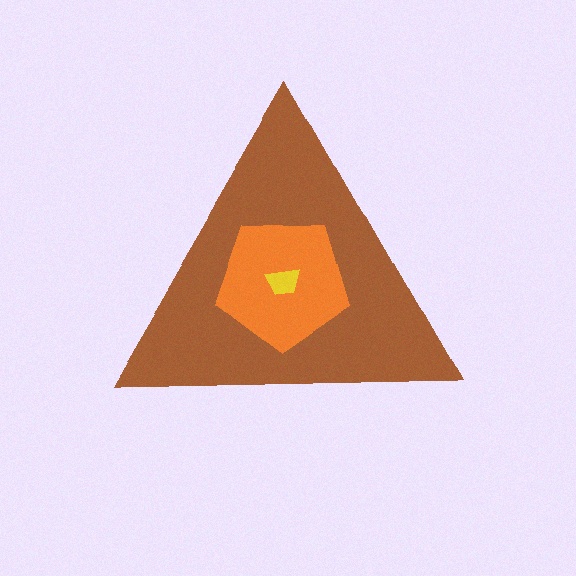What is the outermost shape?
The brown triangle.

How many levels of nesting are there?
3.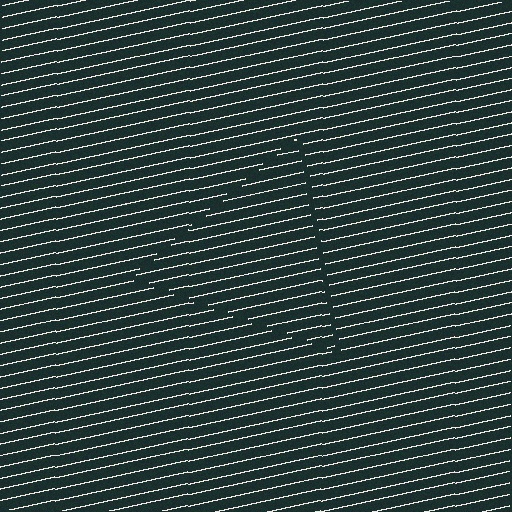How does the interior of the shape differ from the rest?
The interior of the shape contains the same grating, shifted by half a period — the contour is defined by the phase discontinuity where line-ends from the inner and outer gratings abut.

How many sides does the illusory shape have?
3 sides — the line-ends trace a triangle.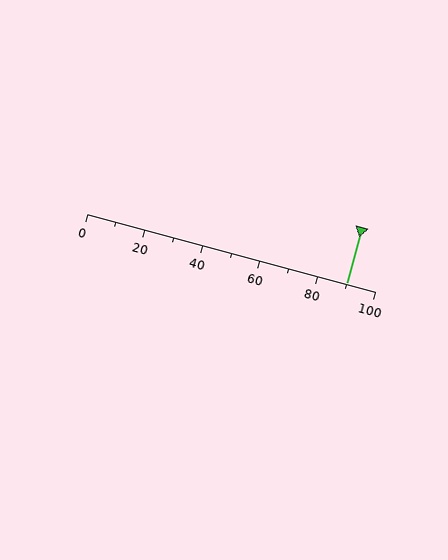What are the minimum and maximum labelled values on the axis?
The axis runs from 0 to 100.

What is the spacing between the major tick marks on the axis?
The major ticks are spaced 20 apart.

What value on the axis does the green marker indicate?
The marker indicates approximately 90.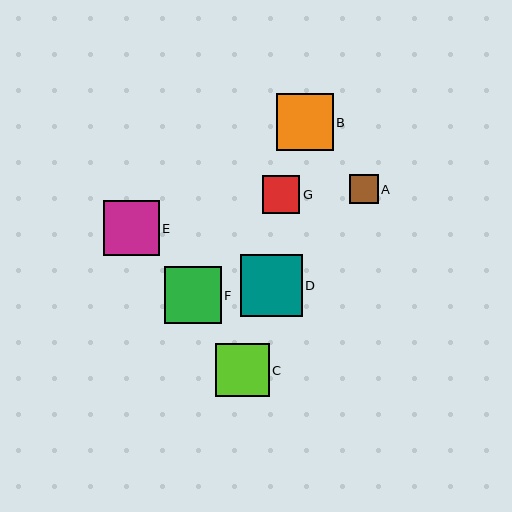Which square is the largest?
Square D is the largest with a size of approximately 62 pixels.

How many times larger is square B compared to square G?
Square B is approximately 1.5 times the size of square G.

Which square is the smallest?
Square A is the smallest with a size of approximately 29 pixels.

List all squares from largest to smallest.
From largest to smallest: D, F, B, E, C, G, A.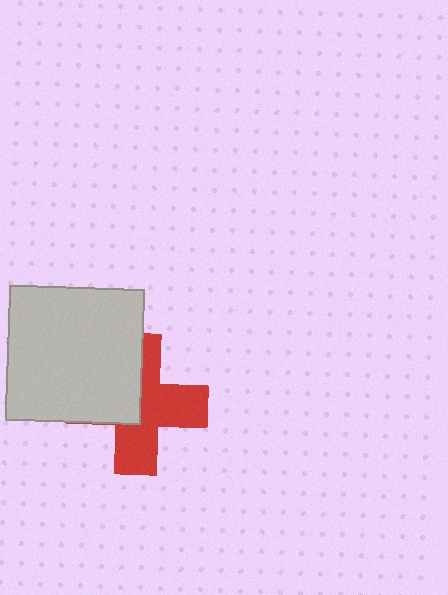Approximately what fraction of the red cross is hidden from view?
Roughly 43% of the red cross is hidden behind the light gray square.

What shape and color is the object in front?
The object in front is a light gray square.